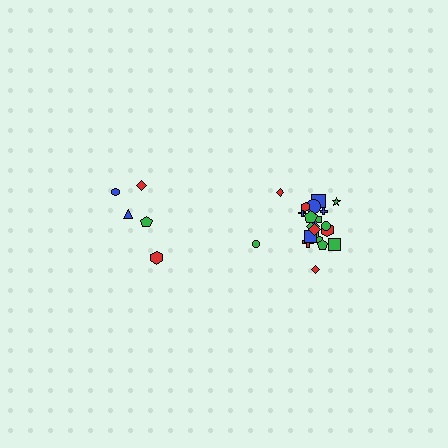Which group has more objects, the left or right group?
The right group.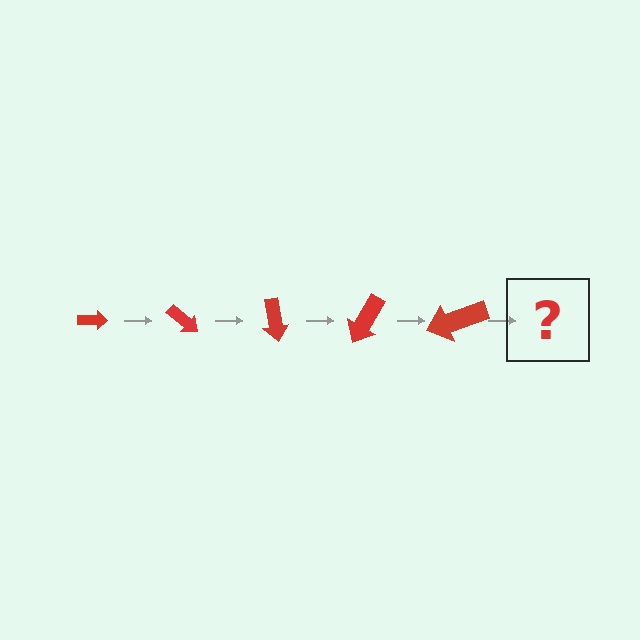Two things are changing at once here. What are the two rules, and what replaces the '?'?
The two rules are that the arrow grows larger each step and it rotates 40 degrees each step. The '?' should be an arrow, larger than the previous one and rotated 200 degrees from the start.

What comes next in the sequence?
The next element should be an arrow, larger than the previous one and rotated 200 degrees from the start.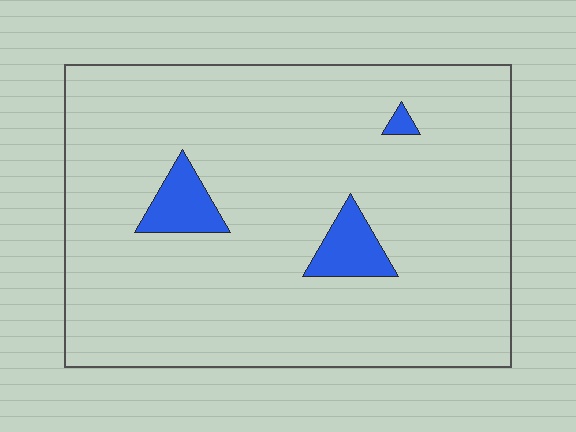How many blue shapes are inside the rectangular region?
3.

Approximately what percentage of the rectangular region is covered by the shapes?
Approximately 5%.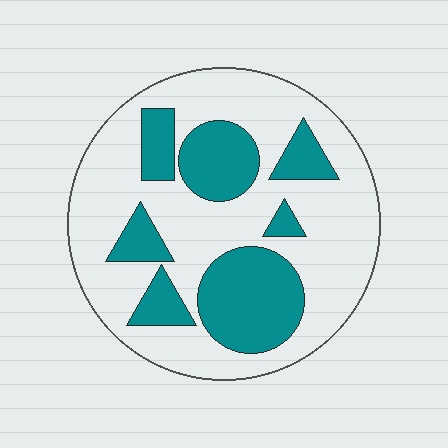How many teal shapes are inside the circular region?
7.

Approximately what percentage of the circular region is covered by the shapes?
Approximately 30%.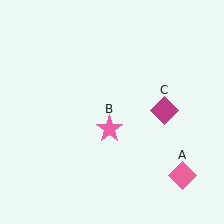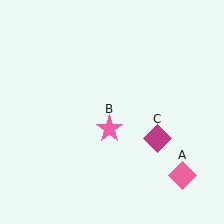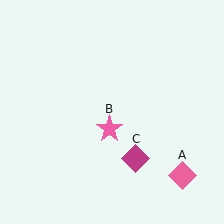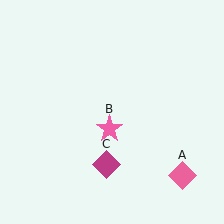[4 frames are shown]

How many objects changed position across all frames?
1 object changed position: magenta diamond (object C).